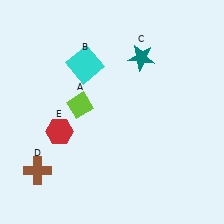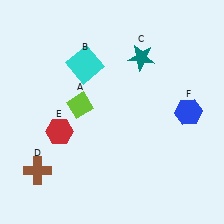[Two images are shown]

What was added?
A blue hexagon (F) was added in Image 2.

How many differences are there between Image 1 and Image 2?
There is 1 difference between the two images.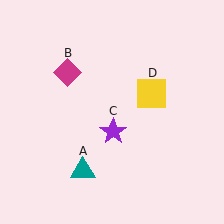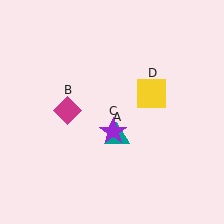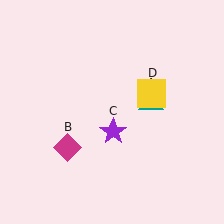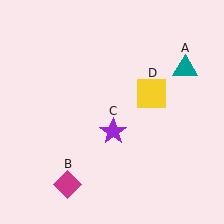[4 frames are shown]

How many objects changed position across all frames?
2 objects changed position: teal triangle (object A), magenta diamond (object B).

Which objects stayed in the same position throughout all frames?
Purple star (object C) and yellow square (object D) remained stationary.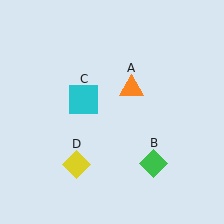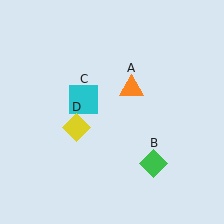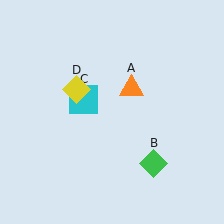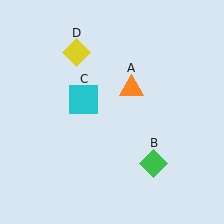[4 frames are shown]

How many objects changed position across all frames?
1 object changed position: yellow diamond (object D).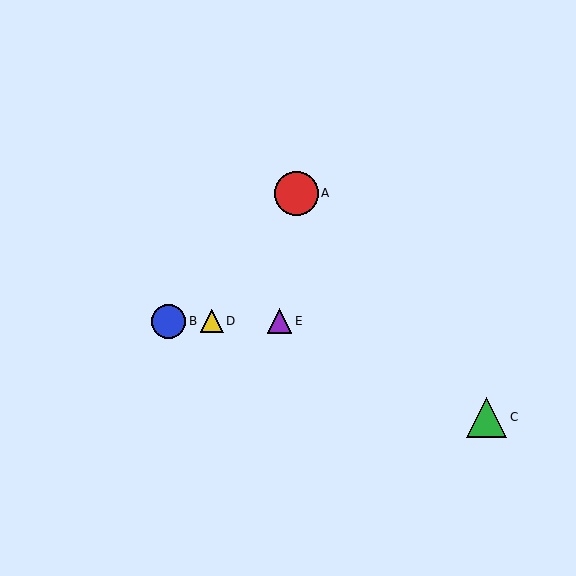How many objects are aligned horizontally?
3 objects (B, D, E) are aligned horizontally.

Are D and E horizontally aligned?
Yes, both are at y≈321.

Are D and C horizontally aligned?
No, D is at y≈321 and C is at y≈417.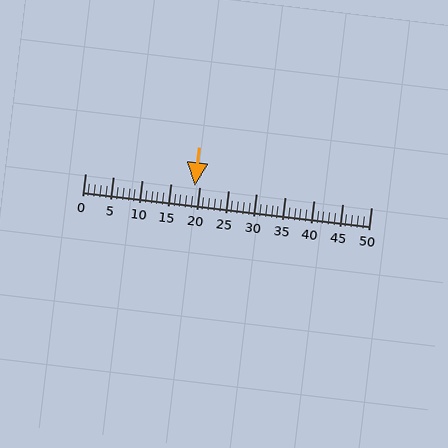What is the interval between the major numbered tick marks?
The major tick marks are spaced 5 units apart.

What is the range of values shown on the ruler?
The ruler shows values from 0 to 50.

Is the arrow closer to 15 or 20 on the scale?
The arrow is closer to 20.